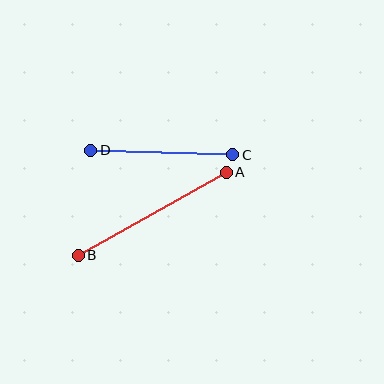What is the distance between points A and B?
The distance is approximately 170 pixels.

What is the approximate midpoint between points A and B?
The midpoint is at approximately (152, 214) pixels.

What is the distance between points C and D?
The distance is approximately 142 pixels.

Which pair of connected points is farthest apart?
Points A and B are farthest apart.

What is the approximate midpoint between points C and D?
The midpoint is at approximately (162, 153) pixels.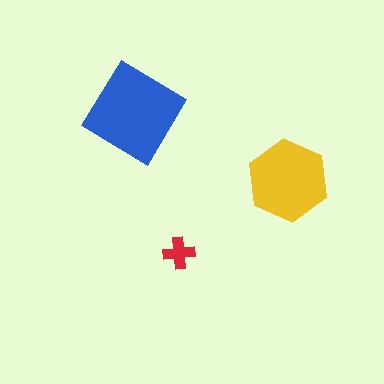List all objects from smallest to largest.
The red cross, the yellow hexagon, the blue diamond.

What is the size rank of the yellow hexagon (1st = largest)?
2nd.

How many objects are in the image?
There are 3 objects in the image.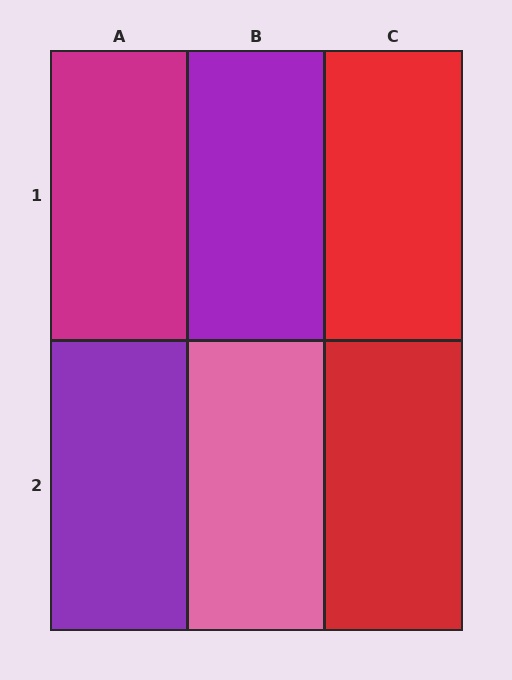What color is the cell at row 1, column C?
Red.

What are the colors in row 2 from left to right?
Purple, pink, red.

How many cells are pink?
1 cell is pink.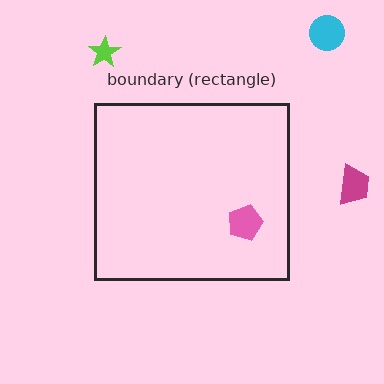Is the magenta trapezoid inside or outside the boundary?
Outside.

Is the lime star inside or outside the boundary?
Outside.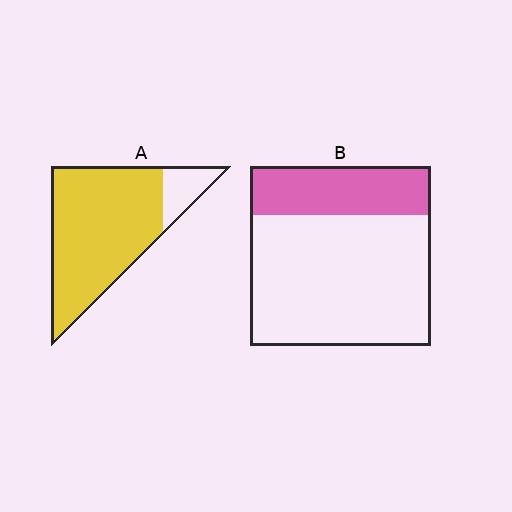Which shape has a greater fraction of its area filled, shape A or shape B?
Shape A.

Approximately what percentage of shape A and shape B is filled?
A is approximately 85% and B is approximately 25%.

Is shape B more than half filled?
No.